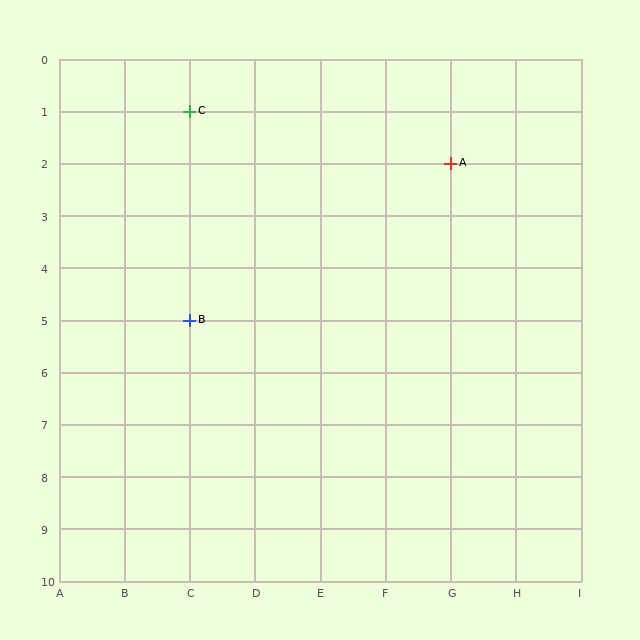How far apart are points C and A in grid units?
Points C and A are 4 columns and 1 row apart (about 4.1 grid units diagonally).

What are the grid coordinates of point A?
Point A is at grid coordinates (G, 2).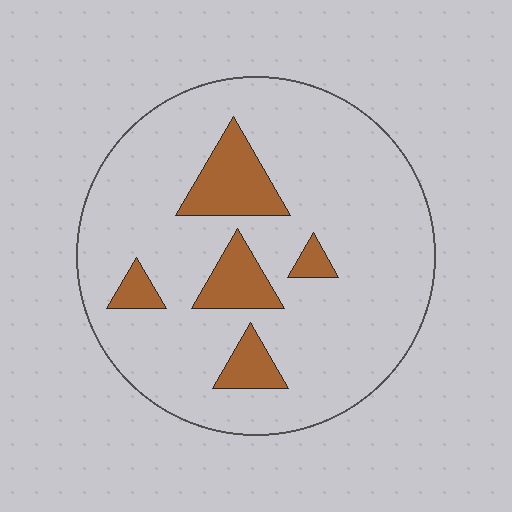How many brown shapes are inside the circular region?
5.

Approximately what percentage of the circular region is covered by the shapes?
Approximately 15%.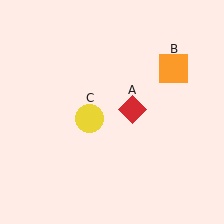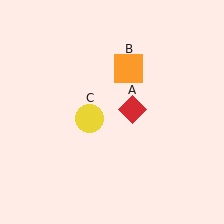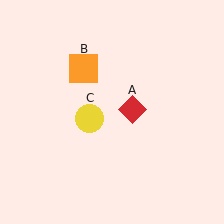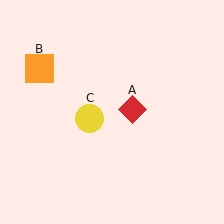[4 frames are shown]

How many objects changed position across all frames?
1 object changed position: orange square (object B).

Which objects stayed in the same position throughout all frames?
Red diamond (object A) and yellow circle (object C) remained stationary.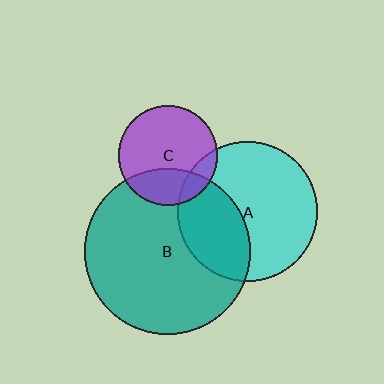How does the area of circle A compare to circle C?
Approximately 2.0 times.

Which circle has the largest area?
Circle B (teal).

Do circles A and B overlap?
Yes.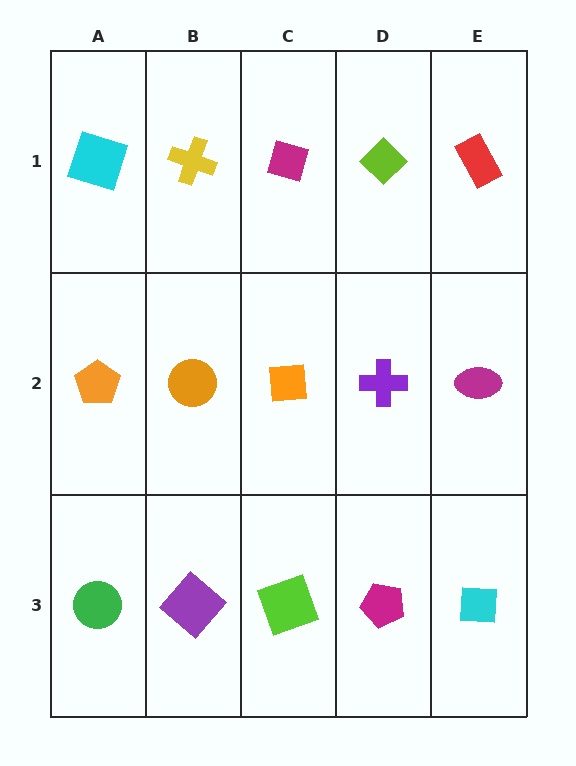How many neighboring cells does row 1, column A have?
2.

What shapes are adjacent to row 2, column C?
A magenta diamond (row 1, column C), a lime square (row 3, column C), an orange circle (row 2, column B), a purple cross (row 2, column D).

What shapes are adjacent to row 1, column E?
A magenta ellipse (row 2, column E), a lime diamond (row 1, column D).